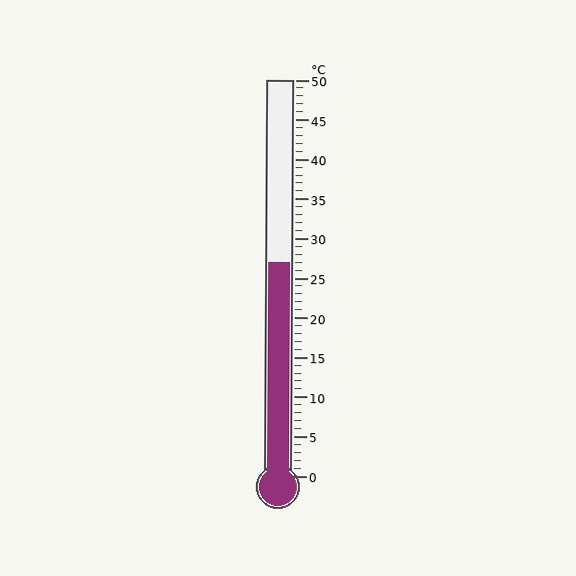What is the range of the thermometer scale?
The thermometer scale ranges from 0°C to 50°C.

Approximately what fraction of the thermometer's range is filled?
The thermometer is filled to approximately 55% of its range.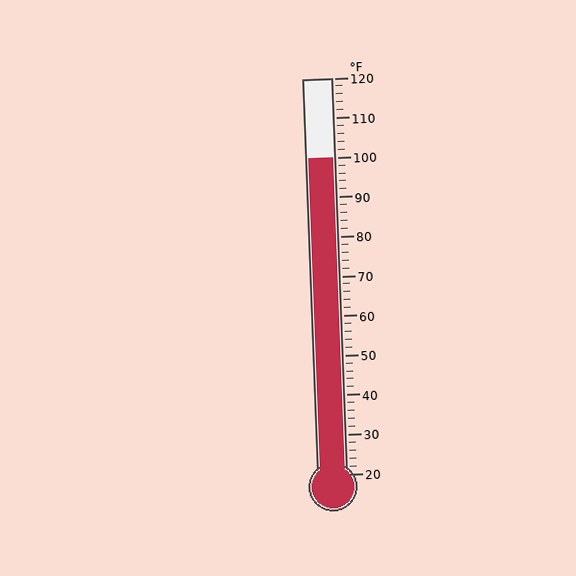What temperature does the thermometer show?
The thermometer shows approximately 100°F.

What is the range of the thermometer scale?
The thermometer scale ranges from 20°F to 120°F.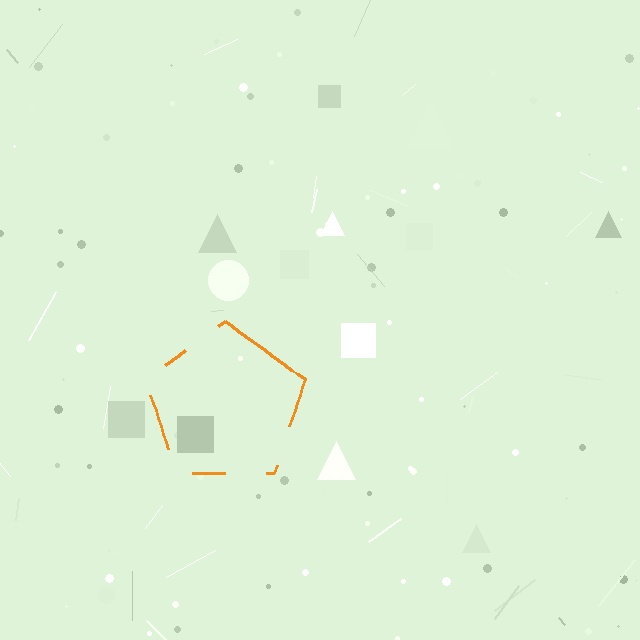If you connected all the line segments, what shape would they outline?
They would outline a pentagon.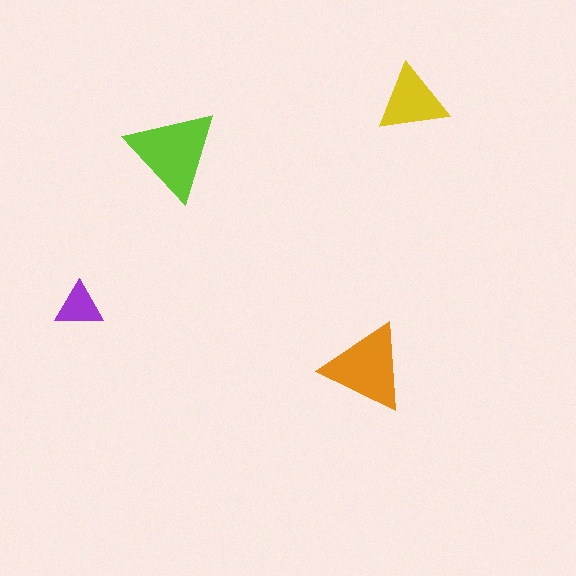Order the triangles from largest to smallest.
the lime one, the orange one, the yellow one, the purple one.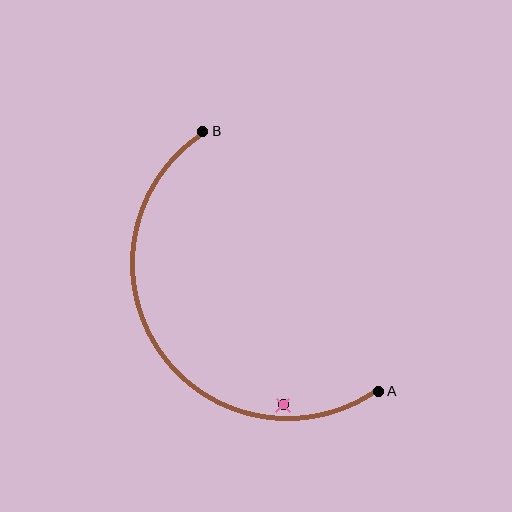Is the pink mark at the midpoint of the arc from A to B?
No — the pink mark does not lie on the arc at all. It sits slightly inside the curve.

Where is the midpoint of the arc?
The arc midpoint is the point on the curve farthest from the straight line joining A and B. It sits below and to the left of that line.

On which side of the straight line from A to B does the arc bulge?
The arc bulges below and to the left of the straight line connecting A and B.